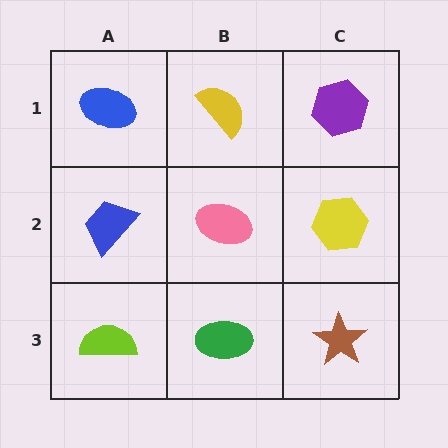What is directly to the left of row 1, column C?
A yellow semicircle.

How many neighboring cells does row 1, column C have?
2.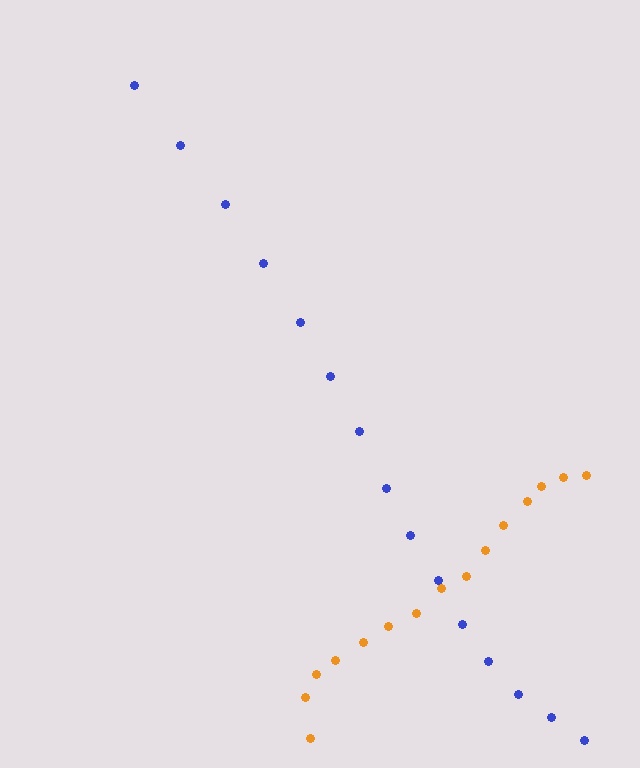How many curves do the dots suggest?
There are 2 distinct paths.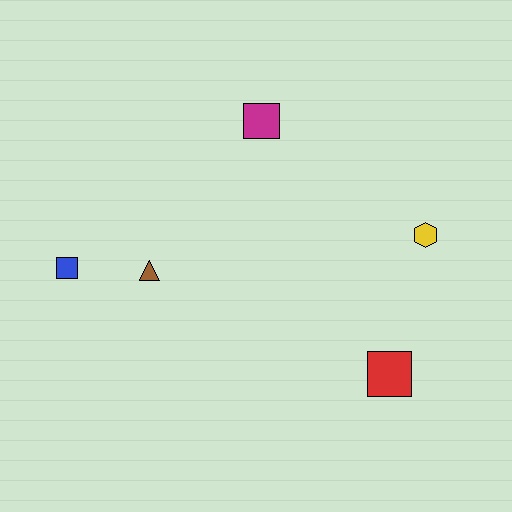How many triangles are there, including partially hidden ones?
There is 1 triangle.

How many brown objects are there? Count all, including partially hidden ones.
There is 1 brown object.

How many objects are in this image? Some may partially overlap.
There are 5 objects.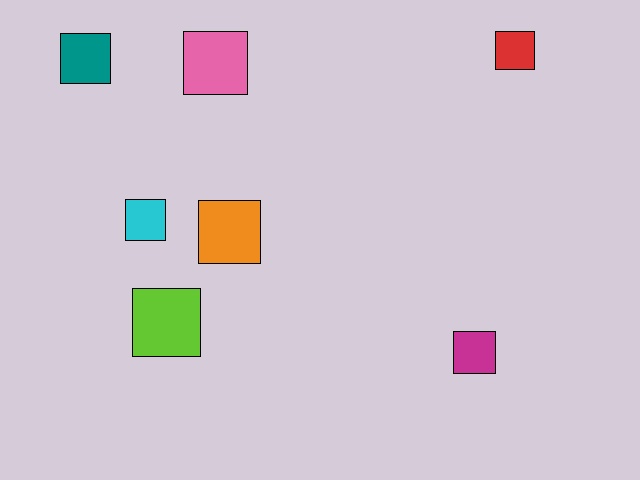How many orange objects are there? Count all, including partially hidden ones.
There is 1 orange object.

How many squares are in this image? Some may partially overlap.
There are 7 squares.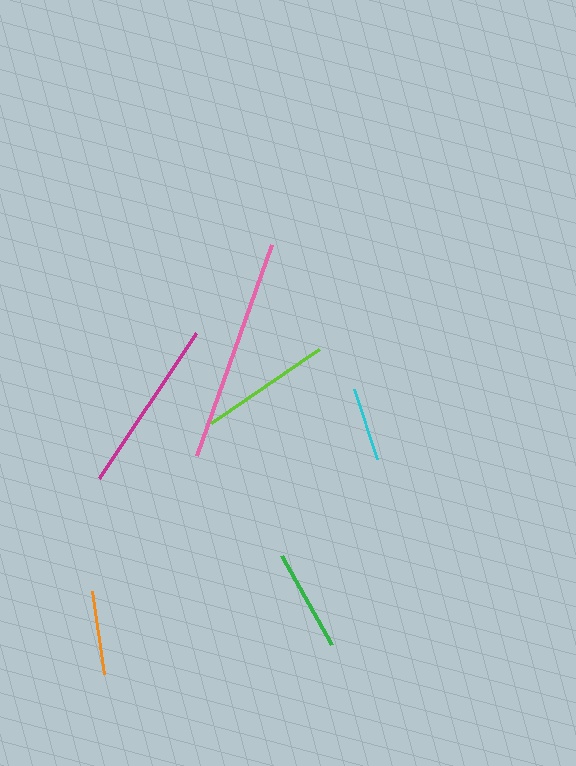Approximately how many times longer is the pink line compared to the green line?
The pink line is approximately 2.2 times the length of the green line.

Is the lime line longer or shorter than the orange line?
The lime line is longer than the orange line.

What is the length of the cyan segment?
The cyan segment is approximately 73 pixels long.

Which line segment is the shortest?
The cyan line is the shortest at approximately 73 pixels.